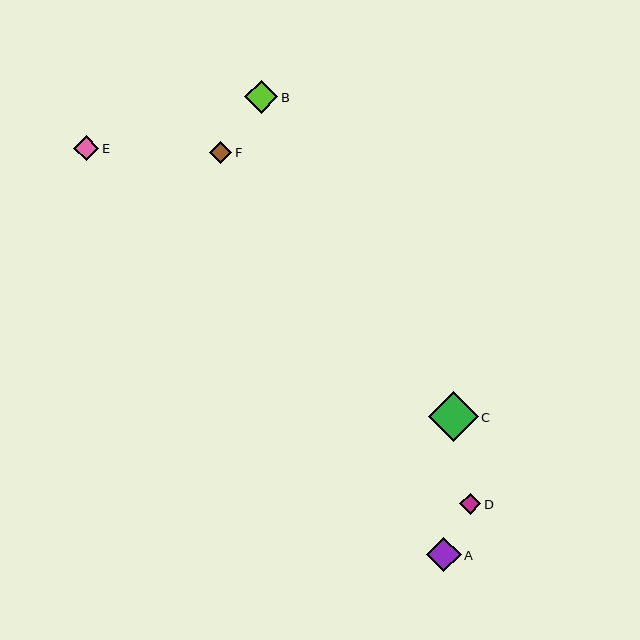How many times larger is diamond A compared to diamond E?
Diamond A is approximately 1.4 times the size of diamond E.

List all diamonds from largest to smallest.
From largest to smallest: C, A, B, E, F, D.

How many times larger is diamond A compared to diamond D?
Diamond A is approximately 1.6 times the size of diamond D.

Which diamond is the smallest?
Diamond D is the smallest with a size of approximately 21 pixels.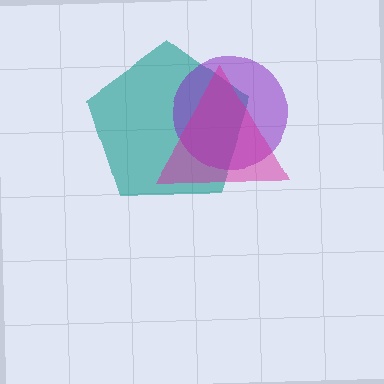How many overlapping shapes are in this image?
There are 3 overlapping shapes in the image.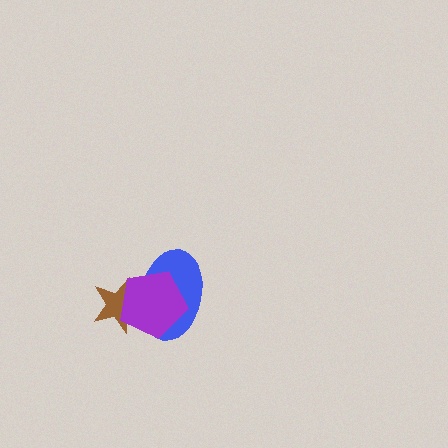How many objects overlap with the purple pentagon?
2 objects overlap with the purple pentagon.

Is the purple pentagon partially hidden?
No, no other shape covers it.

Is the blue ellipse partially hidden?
Yes, it is partially covered by another shape.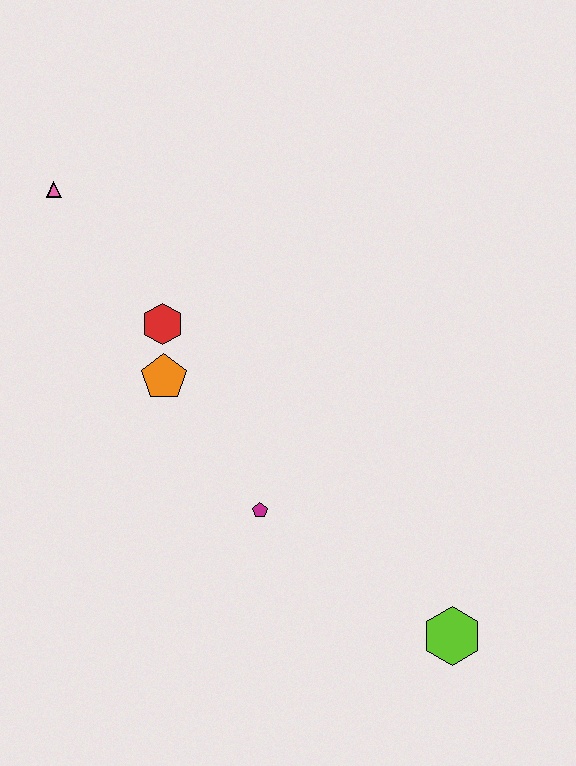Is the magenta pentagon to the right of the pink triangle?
Yes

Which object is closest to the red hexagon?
The orange pentagon is closest to the red hexagon.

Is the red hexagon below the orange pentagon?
No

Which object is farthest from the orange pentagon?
The lime hexagon is farthest from the orange pentagon.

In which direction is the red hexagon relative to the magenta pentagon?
The red hexagon is above the magenta pentagon.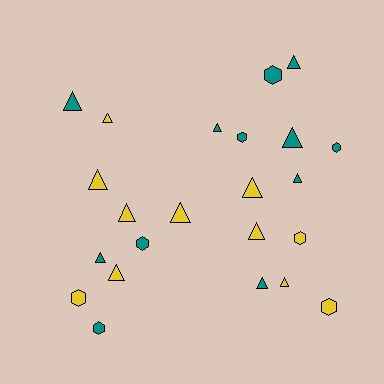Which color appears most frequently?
Teal, with 12 objects.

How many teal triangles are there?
There are 7 teal triangles.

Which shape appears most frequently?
Triangle, with 15 objects.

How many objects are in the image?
There are 23 objects.